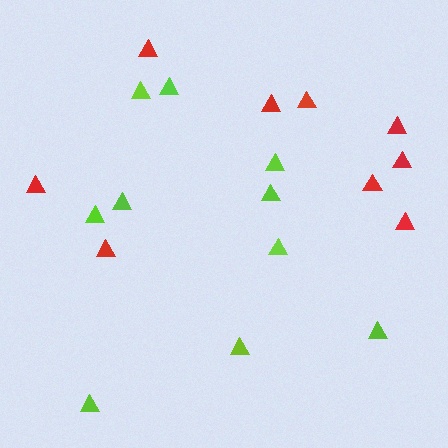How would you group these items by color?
There are 2 groups: one group of red triangles (9) and one group of lime triangles (10).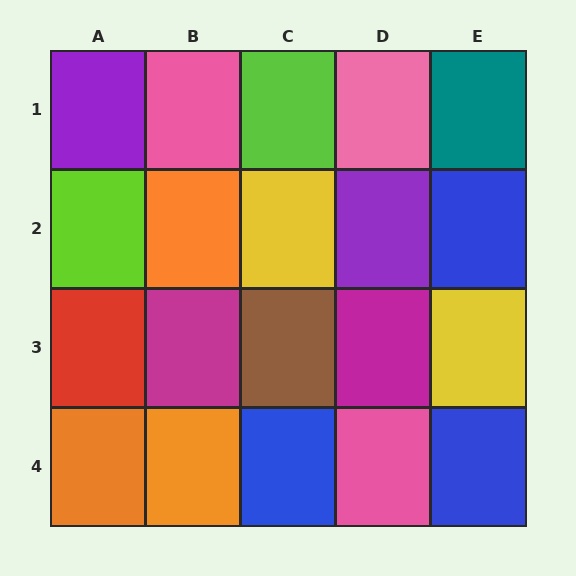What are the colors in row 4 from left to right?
Orange, orange, blue, pink, blue.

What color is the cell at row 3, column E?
Yellow.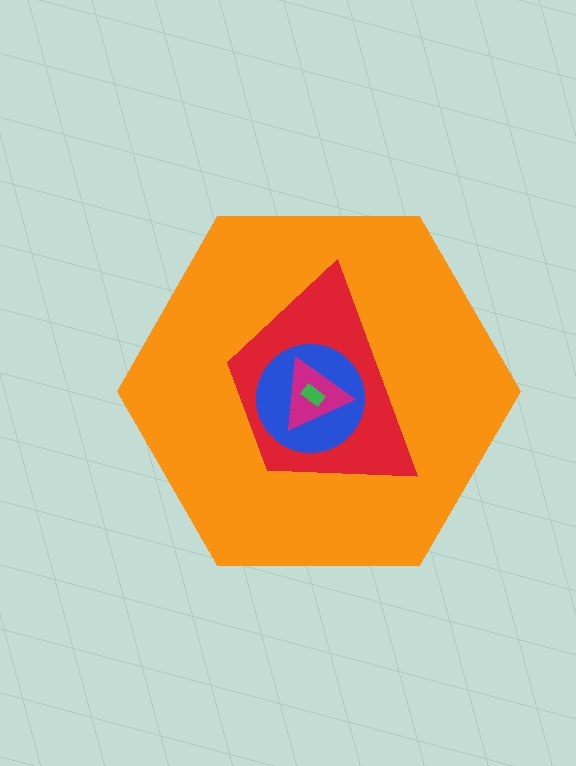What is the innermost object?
The green rectangle.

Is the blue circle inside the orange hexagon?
Yes.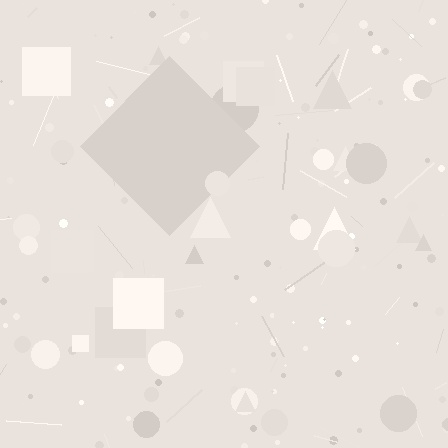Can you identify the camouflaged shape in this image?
The camouflaged shape is a diamond.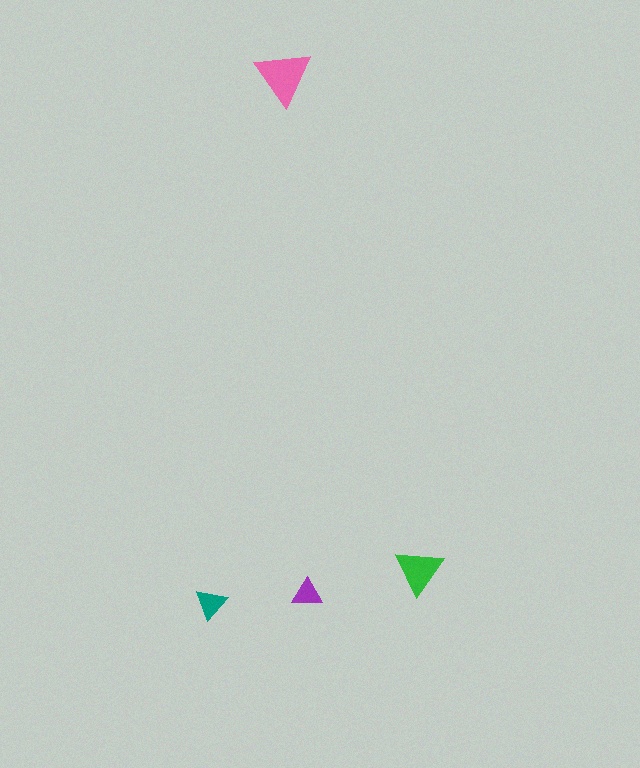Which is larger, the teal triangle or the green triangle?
The green one.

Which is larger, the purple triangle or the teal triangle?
The teal one.